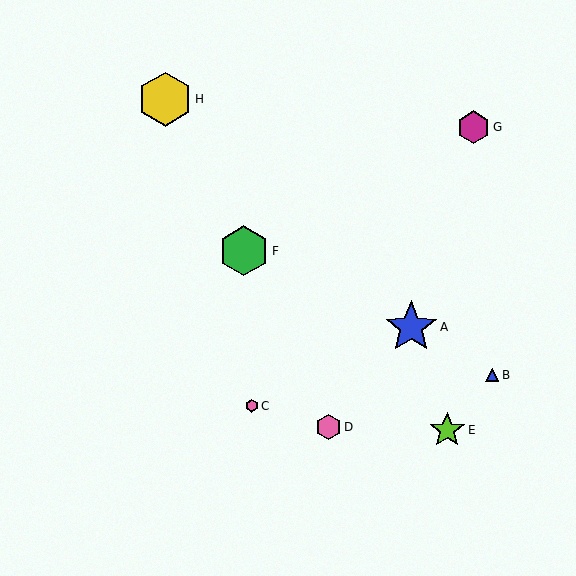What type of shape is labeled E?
Shape E is a lime star.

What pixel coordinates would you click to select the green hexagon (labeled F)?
Click at (244, 251) to select the green hexagon F.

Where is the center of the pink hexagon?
The center of the pink hexagon is at (252, 406).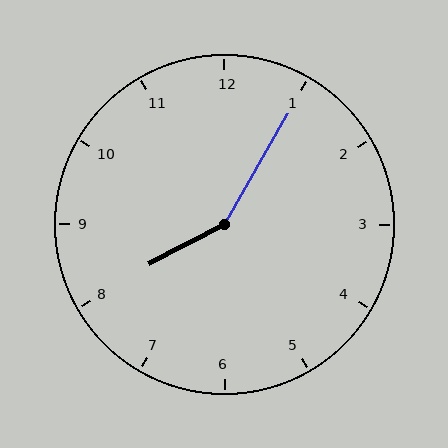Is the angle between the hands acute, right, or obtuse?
It is obtuse.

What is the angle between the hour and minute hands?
Approximately 148 degrees.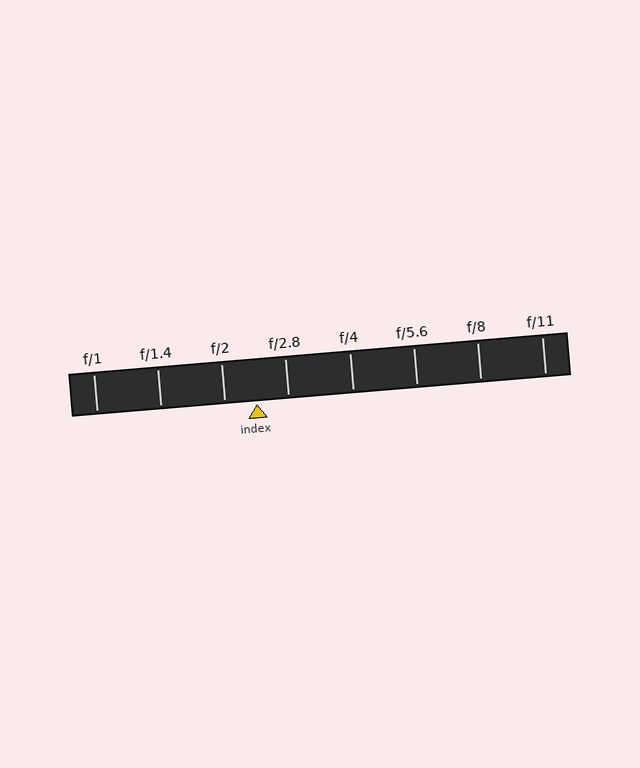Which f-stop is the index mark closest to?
The index mark is closest to f/2.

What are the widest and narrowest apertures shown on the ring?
The widest aperture shown is f/1 and the narrowest is f/11.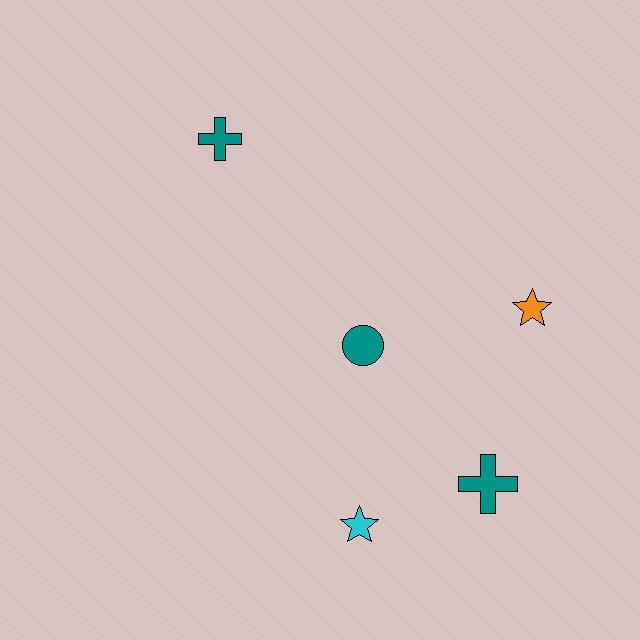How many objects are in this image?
There are 5 objects.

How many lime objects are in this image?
There are no lime objects.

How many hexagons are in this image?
There are no hexagons.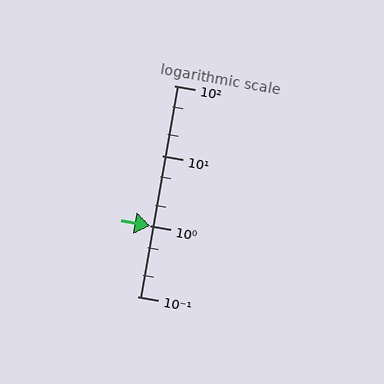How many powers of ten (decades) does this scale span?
The scale spans 3 decades, from 0.1 to 100.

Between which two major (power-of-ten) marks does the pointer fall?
The pointer is between 1 and 10.